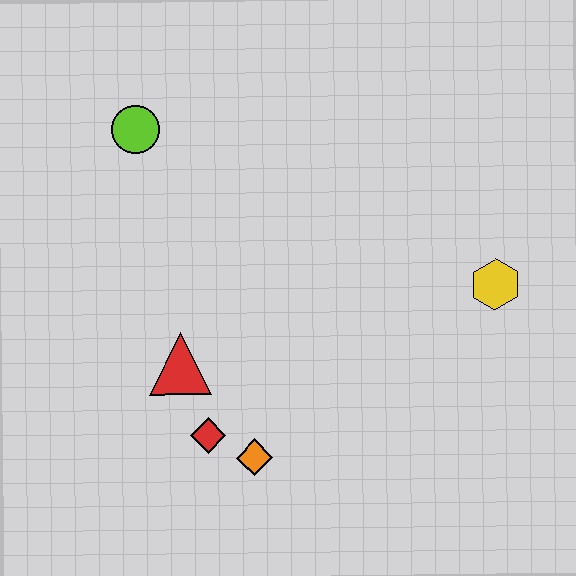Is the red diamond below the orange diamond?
No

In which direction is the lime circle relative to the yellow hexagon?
The lime circle is to the left of the yellow hexagon.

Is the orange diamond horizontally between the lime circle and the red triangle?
No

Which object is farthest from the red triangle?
The yellow hexagon is farthest from the red triangle.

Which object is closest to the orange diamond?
The red diamond is closest to the orange diamond.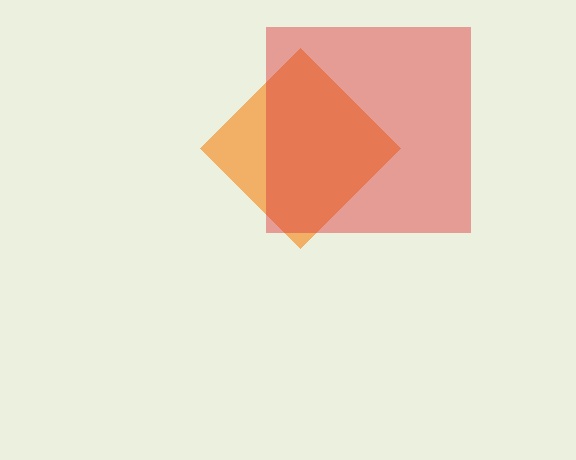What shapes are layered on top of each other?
The layered shapes are: an orange diamond, a red square.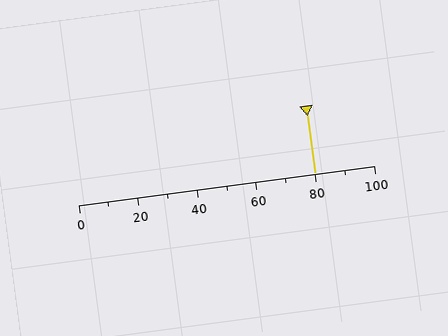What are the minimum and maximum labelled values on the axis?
The axis runs from 0 to 100.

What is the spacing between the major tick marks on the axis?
The major ticks are spaced 20 apart.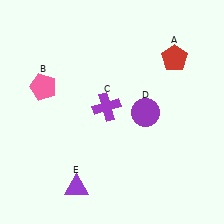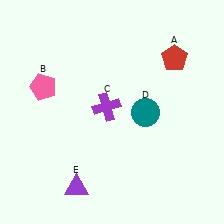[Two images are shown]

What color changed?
The circle (D) changed from purple in Image 1 to teal in Image 2.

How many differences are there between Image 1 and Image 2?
There is 1 difference between the two images.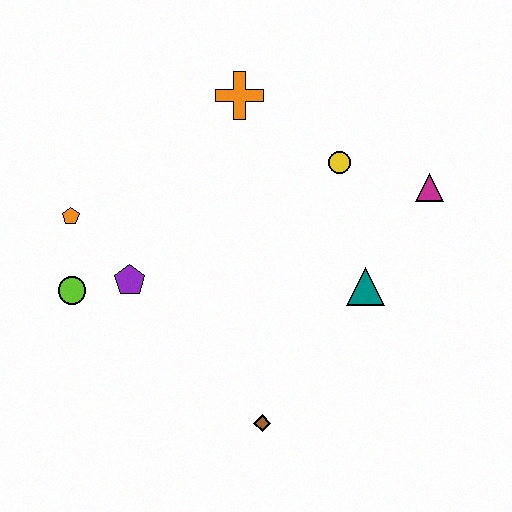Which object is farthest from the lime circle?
The magenta triangle is farthest from the lime circle.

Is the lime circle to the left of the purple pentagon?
Yes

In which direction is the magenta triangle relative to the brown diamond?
The magenta triangle is above the brown diamond.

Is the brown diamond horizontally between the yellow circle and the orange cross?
Yes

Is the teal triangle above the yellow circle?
No